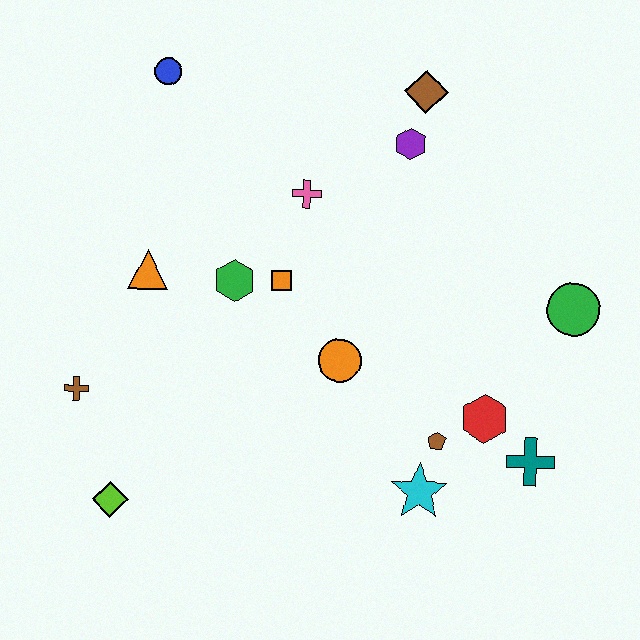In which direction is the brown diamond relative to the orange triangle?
The brown diamond is to the right of the orange triangle.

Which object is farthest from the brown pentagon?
The blue circle is farthest from the brown pentagon.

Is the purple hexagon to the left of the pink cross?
No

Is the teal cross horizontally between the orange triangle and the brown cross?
No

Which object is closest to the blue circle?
The pink cross is closest to the blue circle.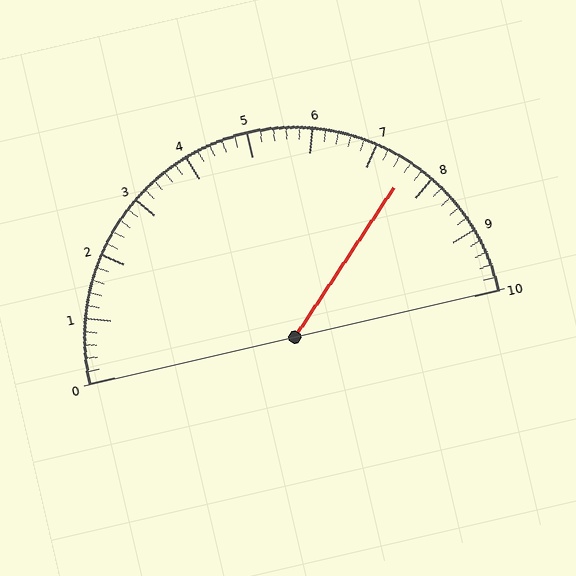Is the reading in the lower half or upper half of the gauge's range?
The reading is in the upper half of the range (0 to 10).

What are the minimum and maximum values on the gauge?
The gauge ranges from 0 to 10.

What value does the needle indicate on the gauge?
The needle indicates approximately 7.6.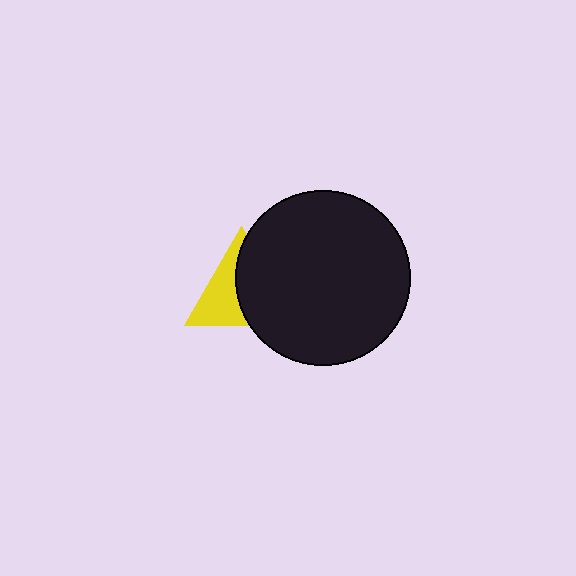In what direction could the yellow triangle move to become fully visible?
The yellow triangle could move left. That would shift it out from behind the black circle entirely.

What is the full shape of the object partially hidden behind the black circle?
The partially hidden object is a yellow triangle.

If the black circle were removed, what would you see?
You would see the complete yellow triangle.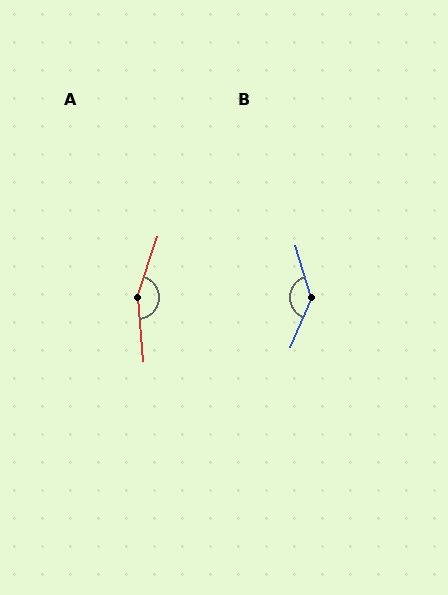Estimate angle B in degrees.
Approximately 140 degrees.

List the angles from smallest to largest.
B (140°), A (156°).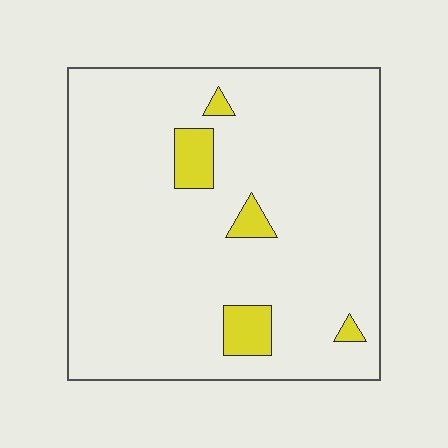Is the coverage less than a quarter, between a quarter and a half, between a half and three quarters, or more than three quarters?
Less than a quarter.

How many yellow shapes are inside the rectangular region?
5.